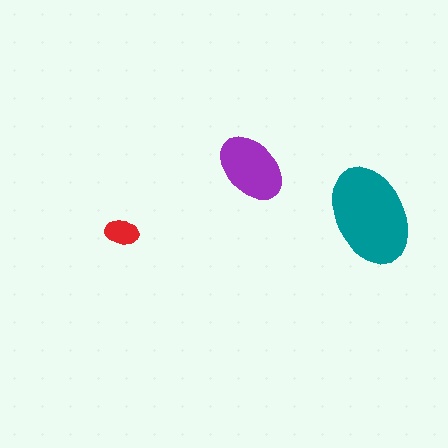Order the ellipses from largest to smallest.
the teal one, the purple one, the red one.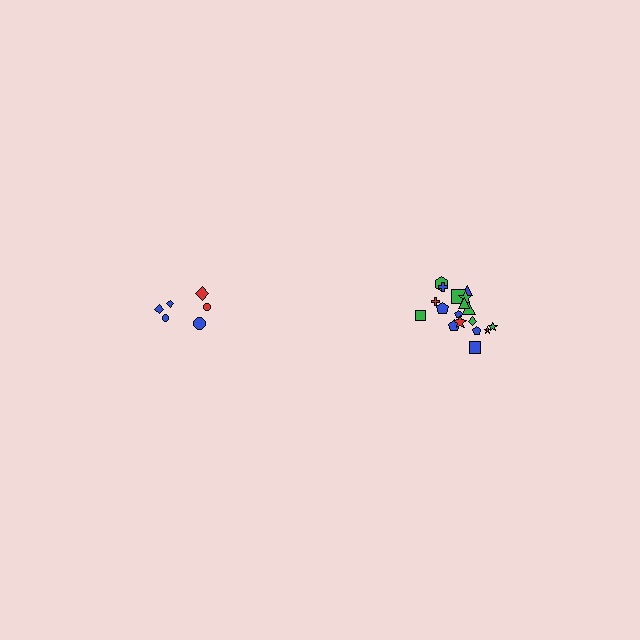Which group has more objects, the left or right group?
The right group.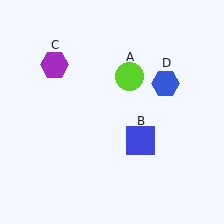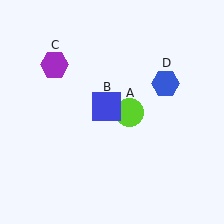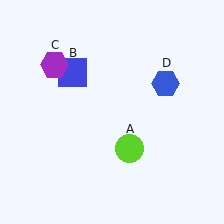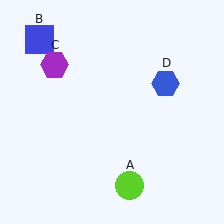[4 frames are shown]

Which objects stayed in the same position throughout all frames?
Purple hexagon (object C) and blue hexagon (object D) remained stationary.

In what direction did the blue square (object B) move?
The blue square (object B) moved up and to the left.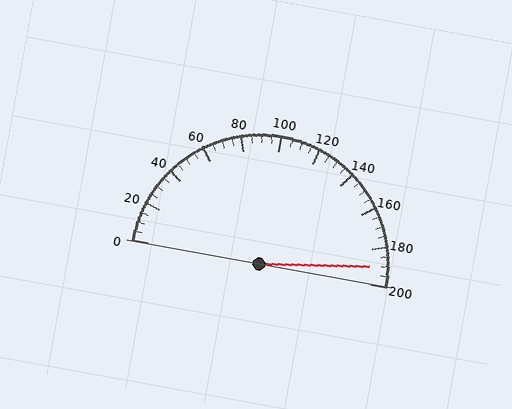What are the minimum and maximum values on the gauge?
The gauge ranges from 0 to 200.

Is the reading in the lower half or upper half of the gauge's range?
The reading is in the upper half of the range (0 to 200).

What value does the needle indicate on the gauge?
The needle indicates approximately 190.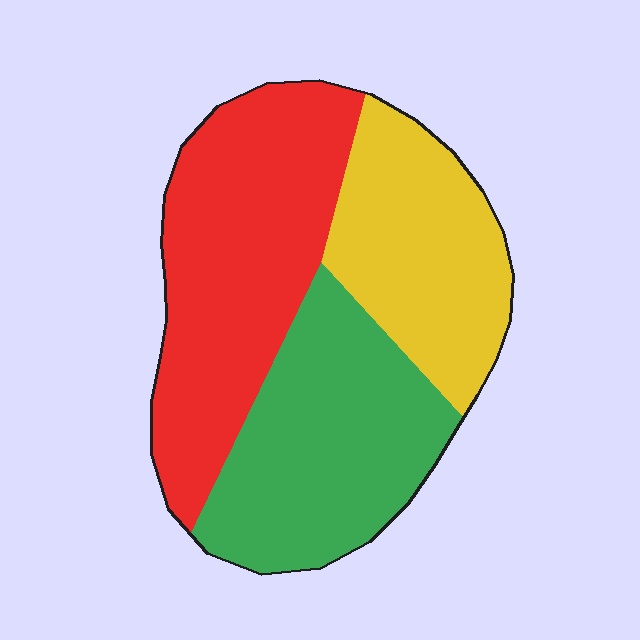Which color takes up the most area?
Red, at roughly 40%.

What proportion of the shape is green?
Green takes up between a third and a half of the shape.